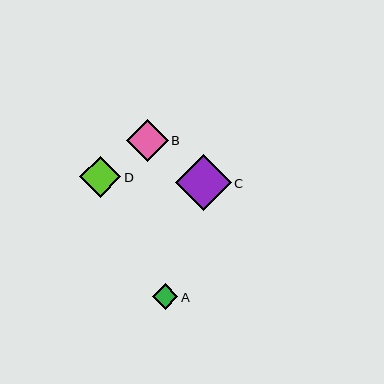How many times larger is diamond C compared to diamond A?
Diamond C is approximately 2.2 times the size of diamond A.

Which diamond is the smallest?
Diamond A is the smallest with a size of approximately 26 pixels.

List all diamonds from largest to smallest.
From largest to smallest: C, B, D, A.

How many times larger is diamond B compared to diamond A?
Diamond B is approximately 1.6 times the size of diamond A.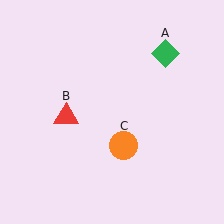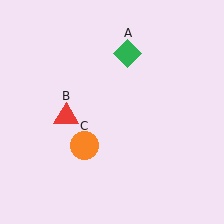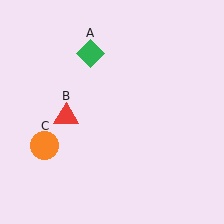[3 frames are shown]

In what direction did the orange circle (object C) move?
The orange circle (object C) moved left.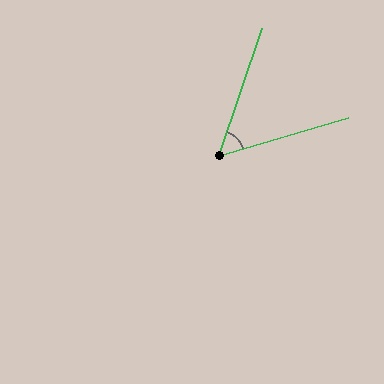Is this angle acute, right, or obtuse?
It is acute.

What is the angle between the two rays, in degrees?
Approximately 55 degrees.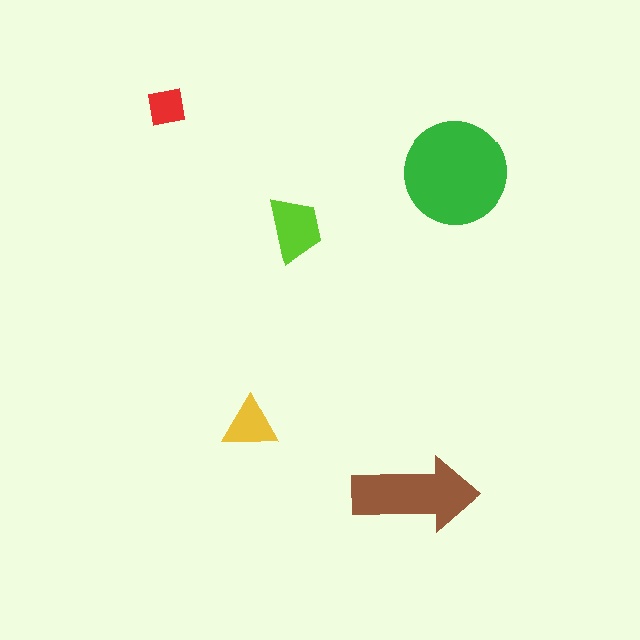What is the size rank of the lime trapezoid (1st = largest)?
3rd.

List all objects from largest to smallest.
The green circle, the brown arrow, the lime trapezoid, the yellow triangle, the red square.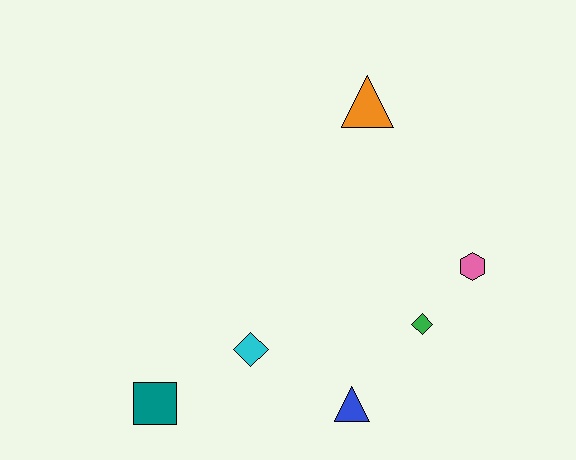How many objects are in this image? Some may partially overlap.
There are 6 objects.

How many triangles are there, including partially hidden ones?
There are 2 triangles.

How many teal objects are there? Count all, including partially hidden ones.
There is 1 teal object.